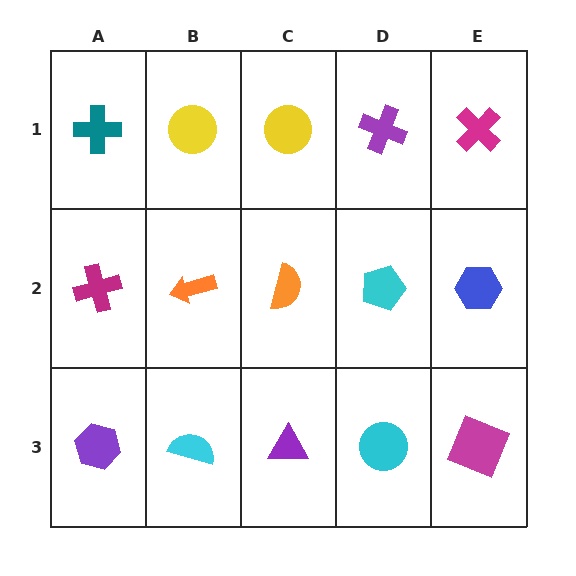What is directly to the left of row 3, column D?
A purple triangle.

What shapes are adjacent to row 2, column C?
A yellow circle (row 1, column C), a purple triangle (row 3, column C), an orange arrow (row 2, column B), a cyan pentagon (row 2, column D).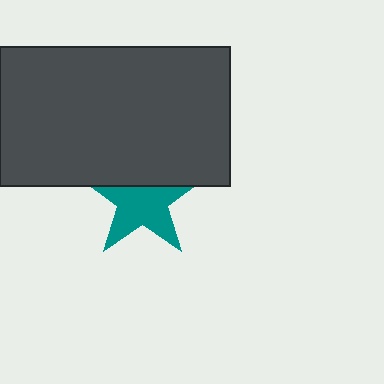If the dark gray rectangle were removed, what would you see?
You would see the complete teal star.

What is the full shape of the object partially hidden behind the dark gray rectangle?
The partially hidden object is a teal star.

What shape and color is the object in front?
The object in front is a dark gray rectangle.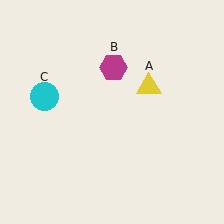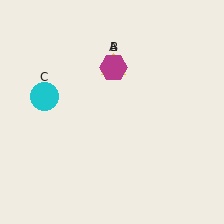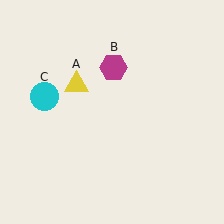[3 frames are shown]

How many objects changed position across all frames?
1 object changed position: yellow triangle (object A).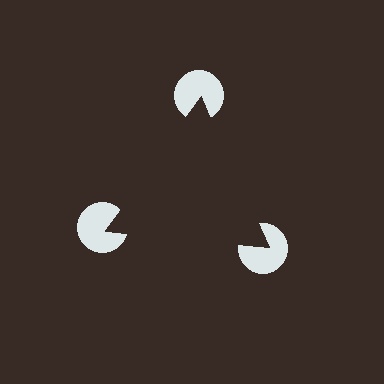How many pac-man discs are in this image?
There are 3 — one at each vertex of the illusory triangle.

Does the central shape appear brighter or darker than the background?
It typically appears slightly darker than the background, even though no actual brightness change is drawn.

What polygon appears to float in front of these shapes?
An illusory triangle — its edges are inferred from the aligned wedge cuts in the pac-man discs, not physically drawn.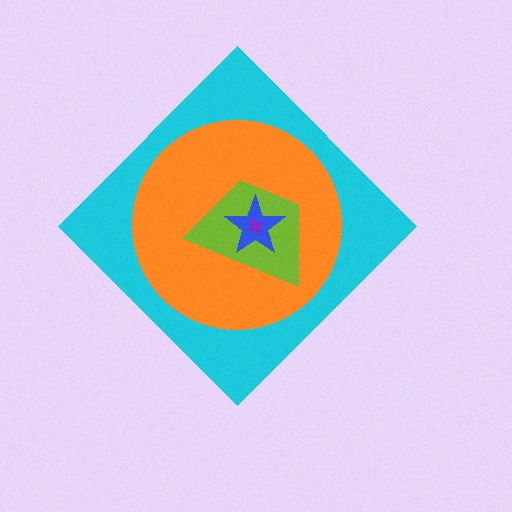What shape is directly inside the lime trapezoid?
The blue star.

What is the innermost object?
The purple cross.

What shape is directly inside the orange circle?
The lime trapezoid.